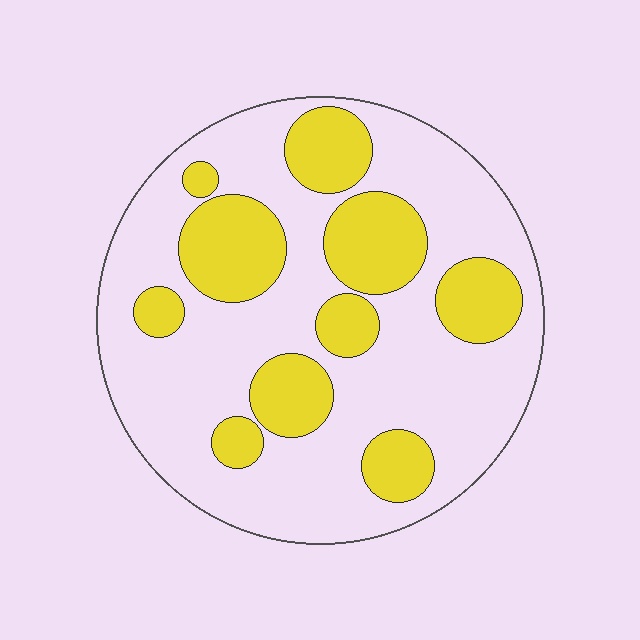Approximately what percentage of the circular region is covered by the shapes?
Approximately 30%.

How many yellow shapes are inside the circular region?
10.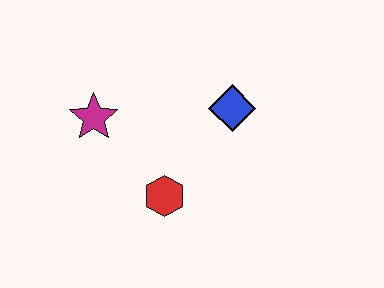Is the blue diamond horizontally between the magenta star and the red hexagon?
No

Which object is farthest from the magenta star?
The blue diamond is farthest from the magenta star.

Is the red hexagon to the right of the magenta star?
Yes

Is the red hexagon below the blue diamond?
Yes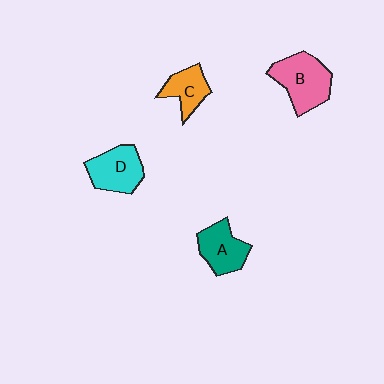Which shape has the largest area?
Shape B (pink).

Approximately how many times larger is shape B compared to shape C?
Approximately 1.6 times.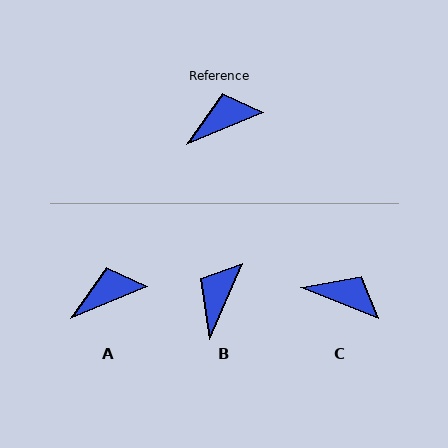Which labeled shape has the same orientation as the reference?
A.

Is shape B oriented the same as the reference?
No, it is off by about 44 degrees.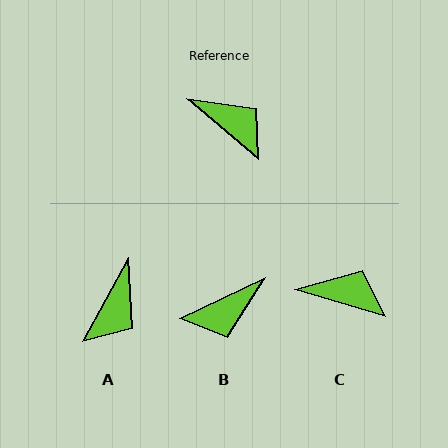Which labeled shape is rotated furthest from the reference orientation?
B, about 114 degrees away.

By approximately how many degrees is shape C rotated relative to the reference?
Approximately 24 degrees counter-clockwise.